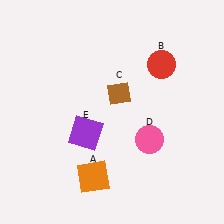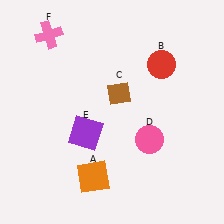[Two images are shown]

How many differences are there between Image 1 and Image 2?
There is 1 difference between the two images.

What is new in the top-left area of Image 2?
A pink cross (F) was added in the top-left area of Image 2.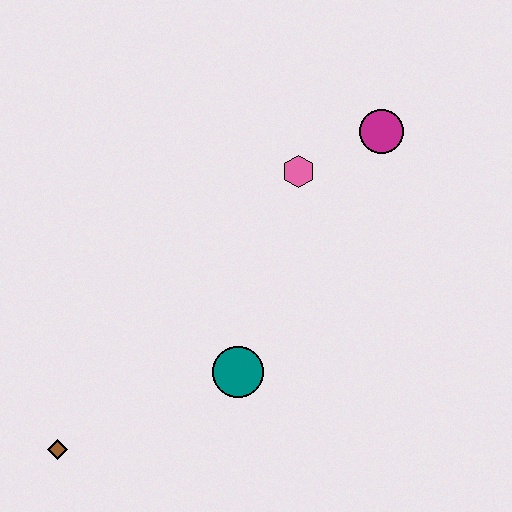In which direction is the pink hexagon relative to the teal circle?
The pink hexagon is above the teal circle.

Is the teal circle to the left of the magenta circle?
Yes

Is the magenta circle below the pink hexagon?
No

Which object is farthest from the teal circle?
The magenta circle is farthest from the teal circle.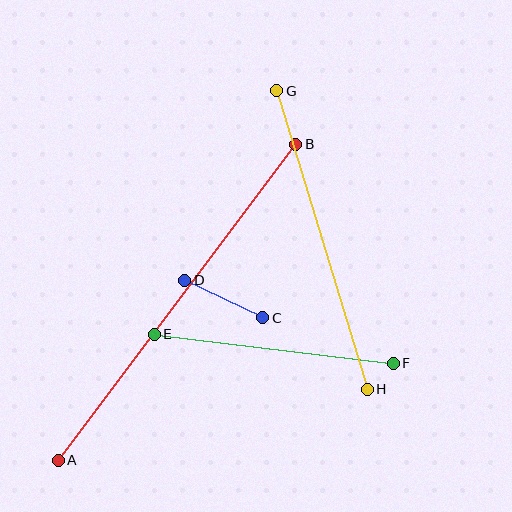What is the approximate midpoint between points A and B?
The midpoint is at approximately (177, 302) pixels.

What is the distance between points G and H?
The distance is approximately 312 pixels.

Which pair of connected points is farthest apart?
Points A and B are farthest apart.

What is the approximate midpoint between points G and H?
The midpoint is at approximately (322, 240) pixels.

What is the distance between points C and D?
The distance is approximately 86 pixels.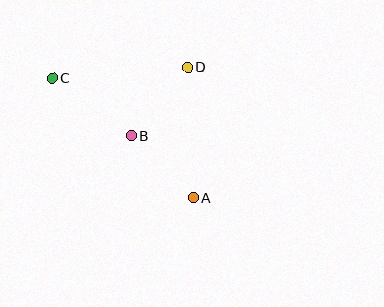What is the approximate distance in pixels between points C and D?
The distance between C and D is approximately 136 pixels.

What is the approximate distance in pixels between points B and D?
The distance between B and D is approximately 89 pixels.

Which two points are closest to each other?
Points A and B are closest to each other.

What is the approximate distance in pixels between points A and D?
The distance between A and D is approximately 130 pixels.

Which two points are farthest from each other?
Points A and C are farthest from each other.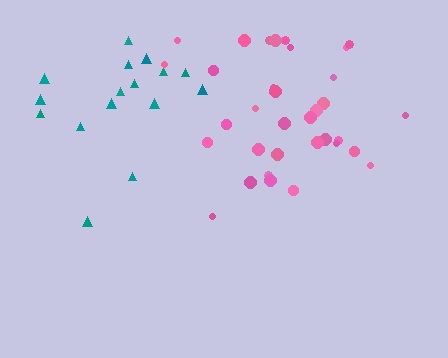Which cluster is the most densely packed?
Pink.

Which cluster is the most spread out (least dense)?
Teal.